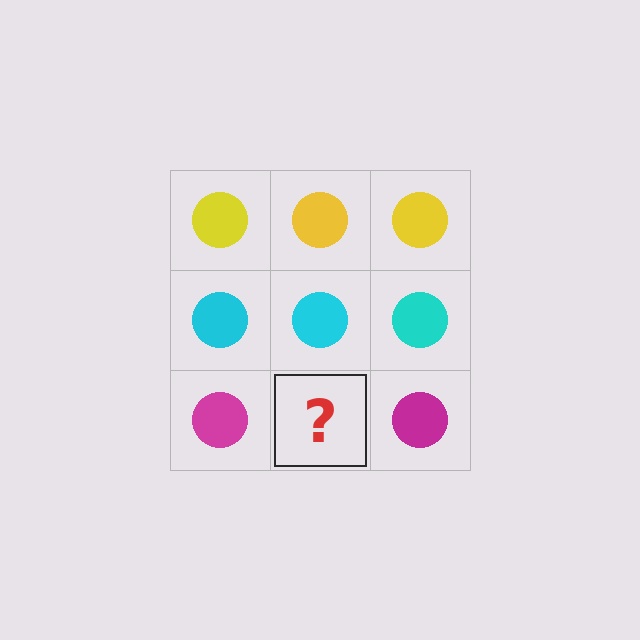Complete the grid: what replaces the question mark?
The question mark should be replaced with a magenta circle.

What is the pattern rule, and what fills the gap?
The rule is that each row has a consistent color. The gap should be filled with a magenta circle.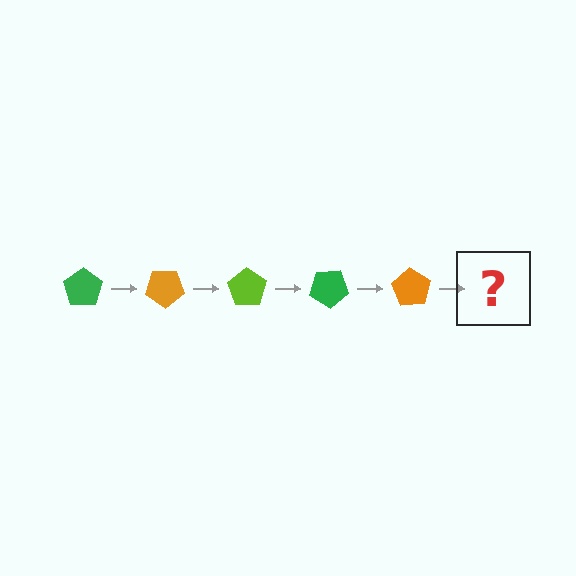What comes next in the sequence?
The next element should be a lime pentagon, rotated 175 degrees from the start.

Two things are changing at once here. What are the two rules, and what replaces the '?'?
The two rules are that it rotates 35 degrees each step and the color cycles through green, orange, and lime. The '?' should be a lime pentagon, rotated 175 degrees from the start.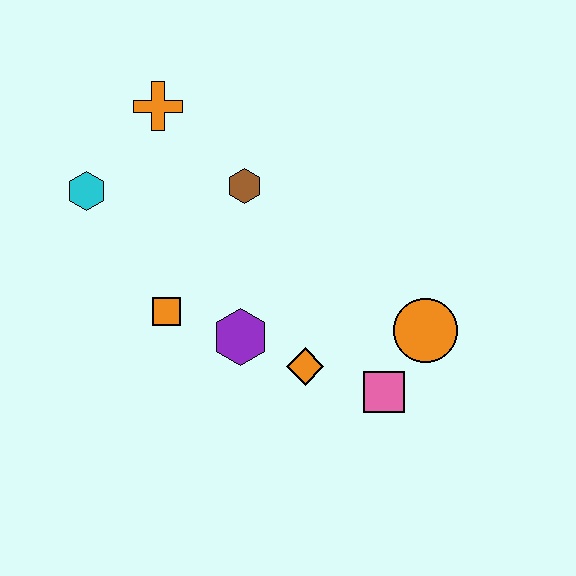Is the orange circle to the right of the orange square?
Yes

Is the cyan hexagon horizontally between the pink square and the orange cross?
No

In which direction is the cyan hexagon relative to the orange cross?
The cyan hexagon is below the orange cross.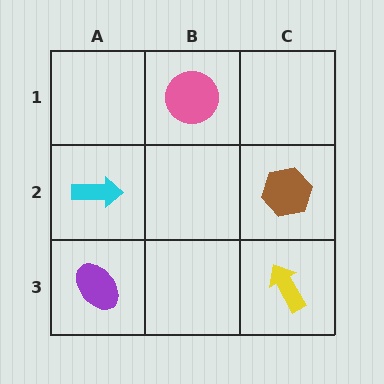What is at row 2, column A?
A cyan arrow.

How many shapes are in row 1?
1 shape.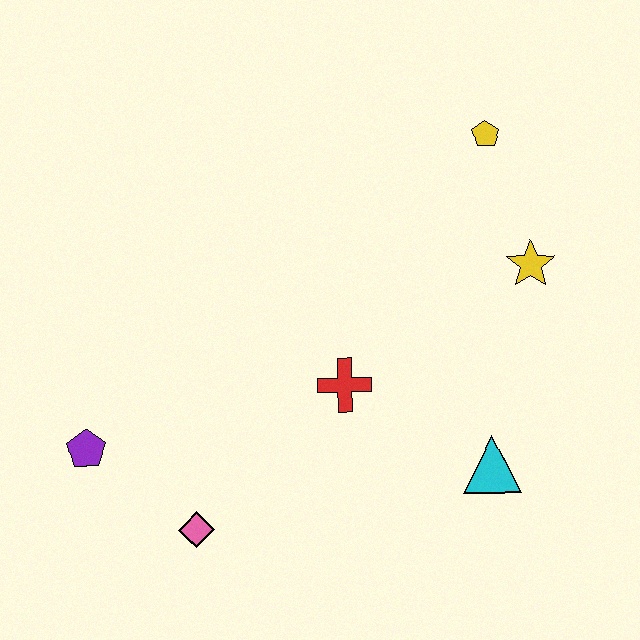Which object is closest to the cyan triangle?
The red cross is closest to the cyan triangle.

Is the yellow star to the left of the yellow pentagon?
No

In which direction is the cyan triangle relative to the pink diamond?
The cyan triangle is to the right of the pink diamond.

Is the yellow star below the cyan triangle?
No